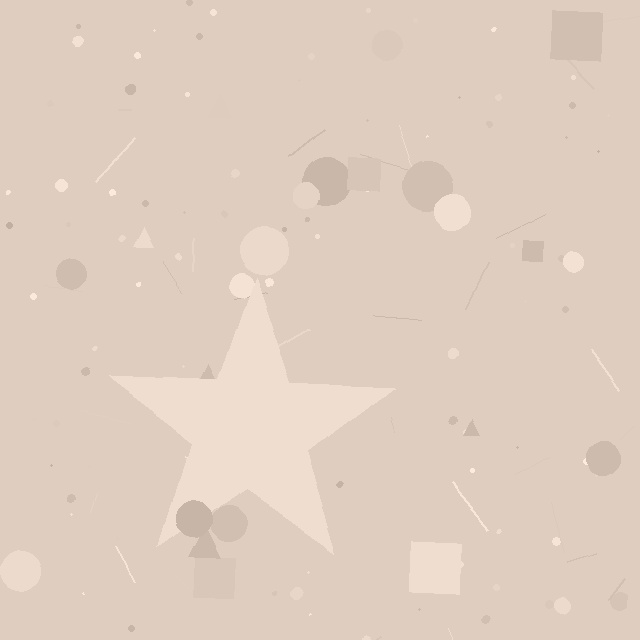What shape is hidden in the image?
A star is hidden in the image.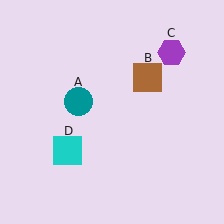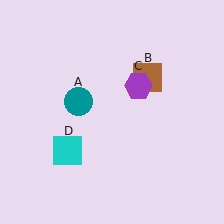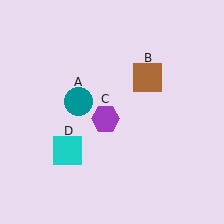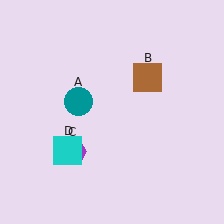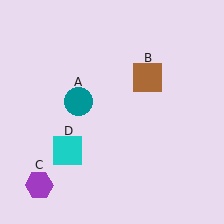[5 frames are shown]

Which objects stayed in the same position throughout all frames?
Teal circle (object A) and brown square (object B) and cyan square (object D) remained stationary.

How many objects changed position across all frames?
1 object changed position: purple hexagon (object C).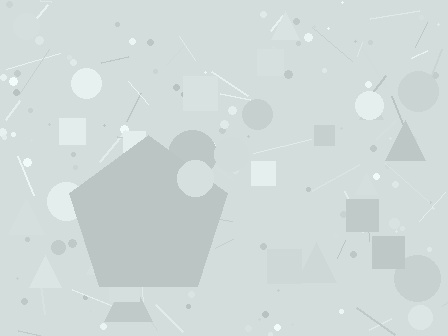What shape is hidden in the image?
A pentagon is hidden in the image.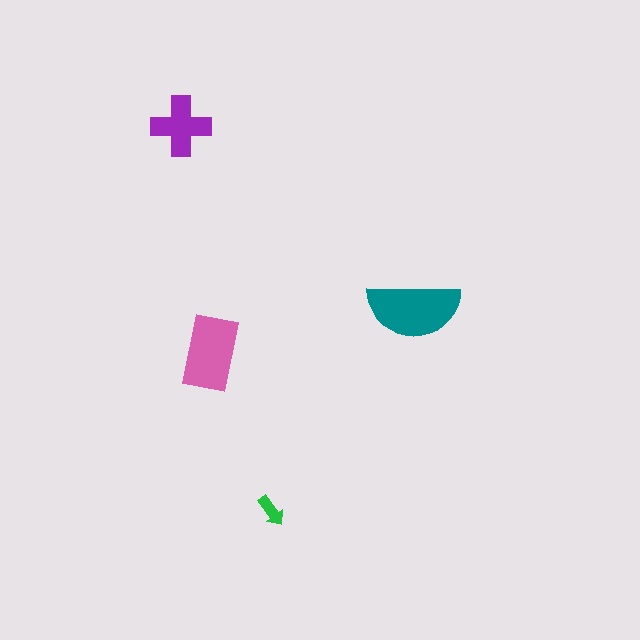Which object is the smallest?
The green arrow.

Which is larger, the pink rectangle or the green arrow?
The pink rectangle.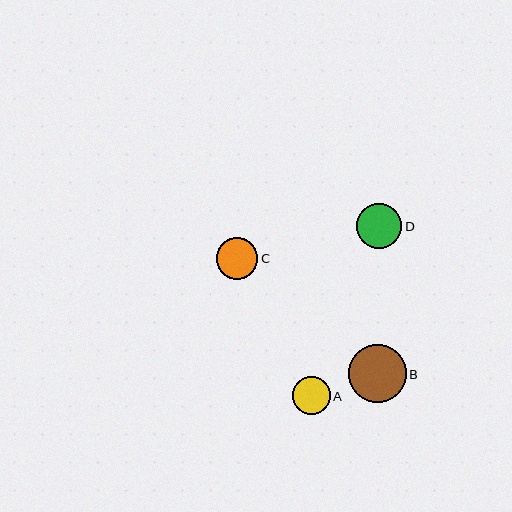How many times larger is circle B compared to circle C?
Circle B is approximately 1.4 times the size of circle C.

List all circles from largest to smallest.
From largest to smallest: B, D, C, A.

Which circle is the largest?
Circle B is the largest with a size of approximately 58 pixels.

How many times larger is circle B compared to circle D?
Circle B is approximately 1.3 times the size of circle D.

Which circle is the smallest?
Circle A is the smallest with a size of approximately 38 pixels.